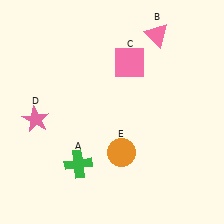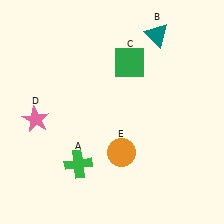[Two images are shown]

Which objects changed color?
B changed from pink to teal. C changed from pink to green.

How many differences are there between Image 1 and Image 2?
There are 2 differences between the two images.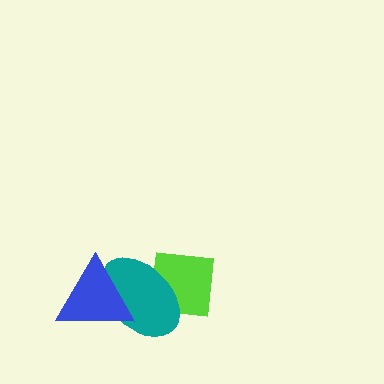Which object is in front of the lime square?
The teal ellipse is in front of the lime square.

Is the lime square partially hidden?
Yes, it is partially covered by another shape.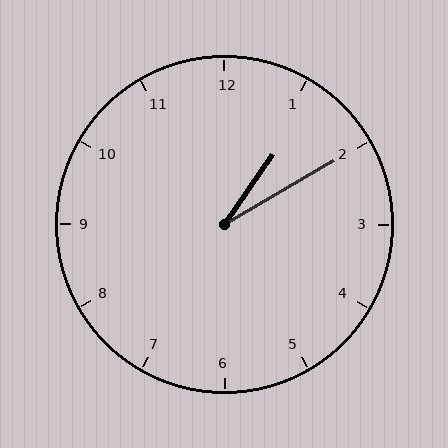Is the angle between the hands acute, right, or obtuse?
It is acute.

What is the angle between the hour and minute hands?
Approximately 25 degrees.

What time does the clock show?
1:10.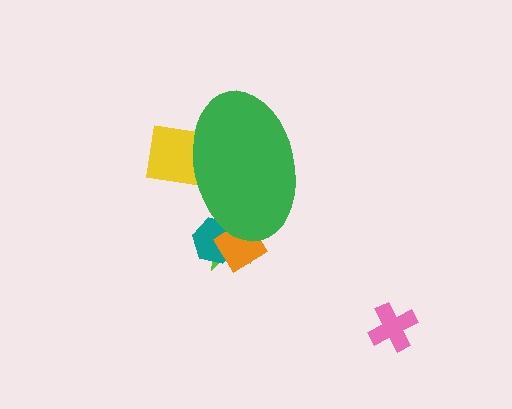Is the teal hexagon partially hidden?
Yes, the teal hexagon is partially hidden behind the green ellipse.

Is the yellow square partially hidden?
Yes, the yellow square is partially hidden behind the green ellipse.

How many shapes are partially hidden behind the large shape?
4 shapes are partially hidden.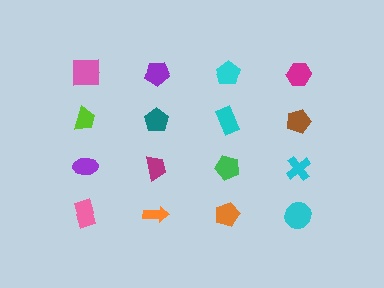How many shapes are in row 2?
4 shapes.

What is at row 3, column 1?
A purple ellipse.